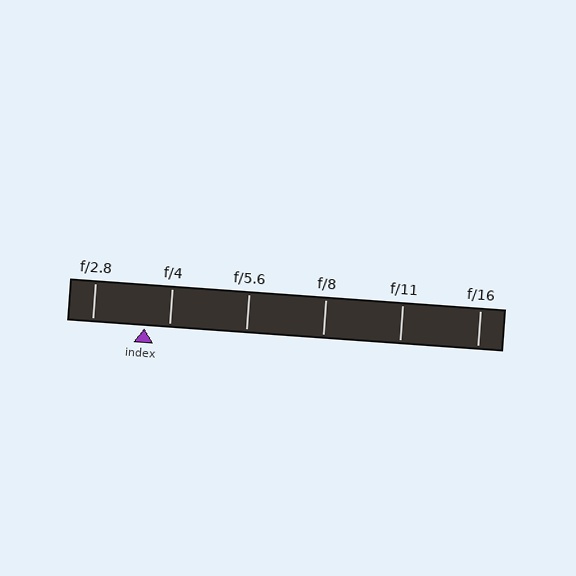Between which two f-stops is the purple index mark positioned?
The index mark is between f/2.8 and f/4.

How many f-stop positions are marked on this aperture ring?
There are 6 f-stop positions marked.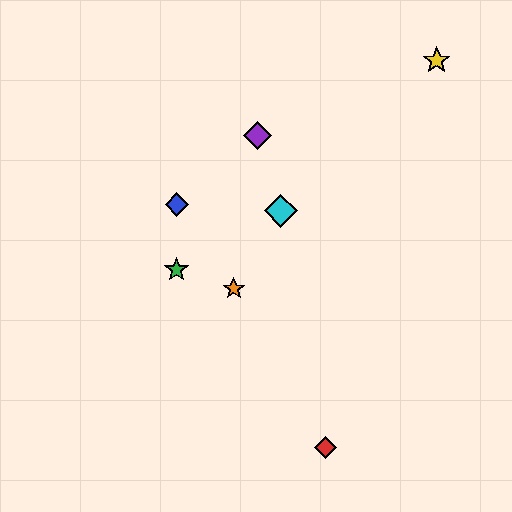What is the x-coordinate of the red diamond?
The red diamond is at x≈326.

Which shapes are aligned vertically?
The blue diamond, the green star are aligned vertically.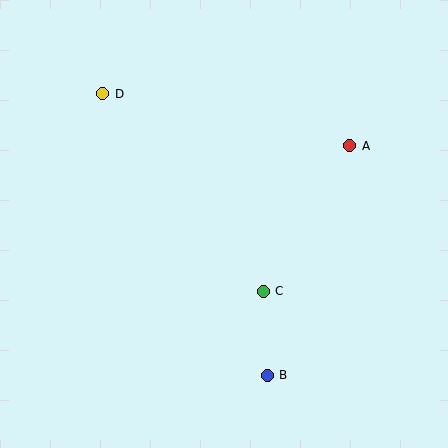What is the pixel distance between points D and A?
The distance between D and A is 253 pixels.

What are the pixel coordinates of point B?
Point B is at (267, 375).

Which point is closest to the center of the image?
Point C at (263, 291) is closest to the center.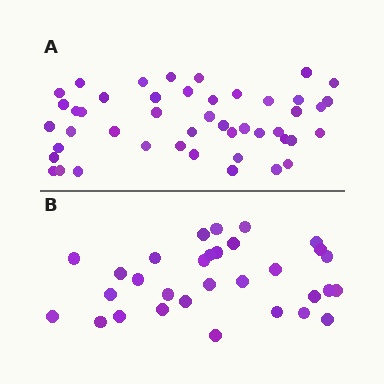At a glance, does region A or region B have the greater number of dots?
Region A (the top region) has more dots.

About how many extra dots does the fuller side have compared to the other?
Region A has approximately 15 more dots than region B.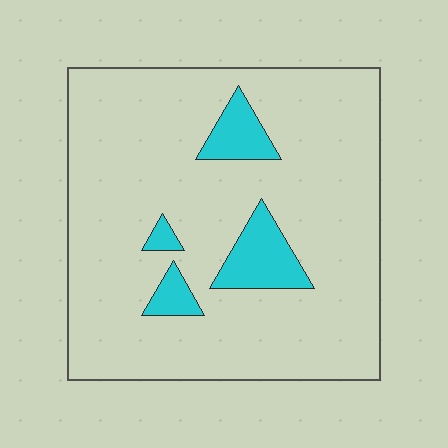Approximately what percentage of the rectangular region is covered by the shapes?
Approximately 10%.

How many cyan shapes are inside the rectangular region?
4.